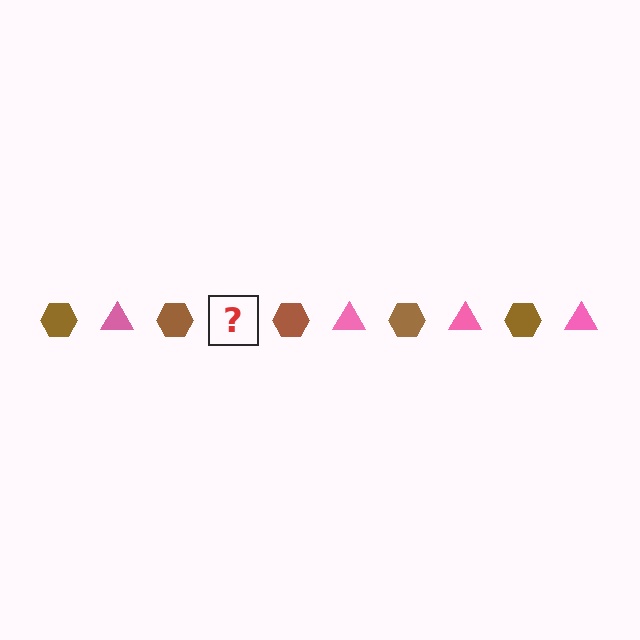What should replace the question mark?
The question mark should be replaced with a pink triangle.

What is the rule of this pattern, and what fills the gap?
The rule is that the pattern alternates between brown hexagon and pink triangle. The gap should be filled with a pink triangle.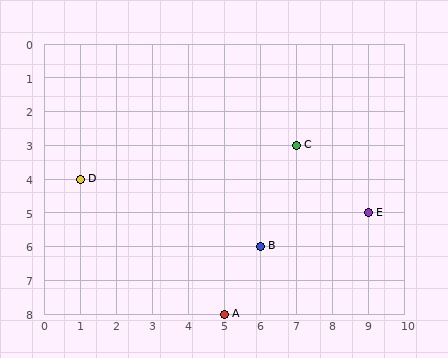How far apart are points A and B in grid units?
Points A and B are 1 column and 2 rows apart (about 2.2 grid units diagonally).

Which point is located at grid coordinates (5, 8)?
Point A is at (5, 8).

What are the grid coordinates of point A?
Point A is at grid coordinates (5, 8).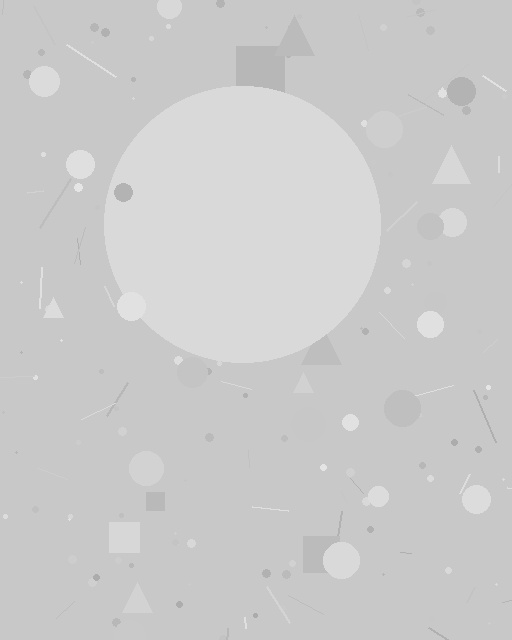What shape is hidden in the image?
A circle is hidden in the image.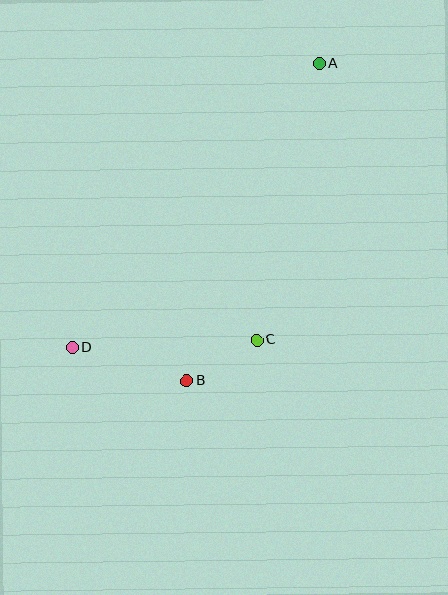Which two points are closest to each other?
Points B and C are closest to each other.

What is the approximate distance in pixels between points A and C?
The distance between A and C is approximately 284 pixels.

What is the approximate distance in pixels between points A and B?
The distance between A and B is approximately 344 pixels.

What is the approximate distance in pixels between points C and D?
The distance between C and D is approximately 185 pixels.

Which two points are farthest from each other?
Points A and D are farthest from each other.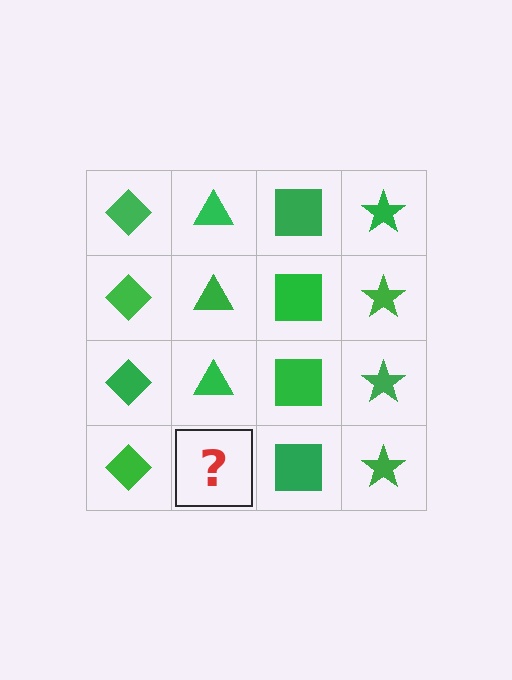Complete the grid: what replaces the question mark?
The question mark should be replaced with a green triangle.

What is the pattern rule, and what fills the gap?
The rule is that each column has a consistent shape. The gap should be filled with a green triangle.